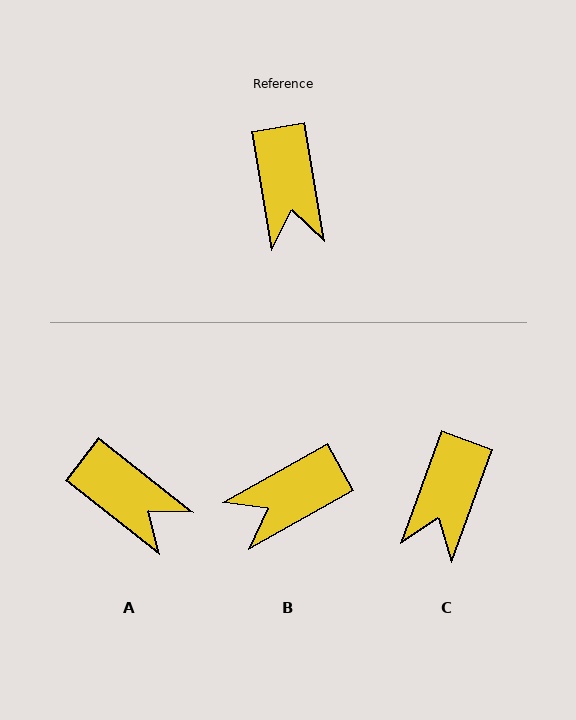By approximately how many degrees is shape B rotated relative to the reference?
Approximately 70 degrees clockwise.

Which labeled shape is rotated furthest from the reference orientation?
B, about 70 degrees away.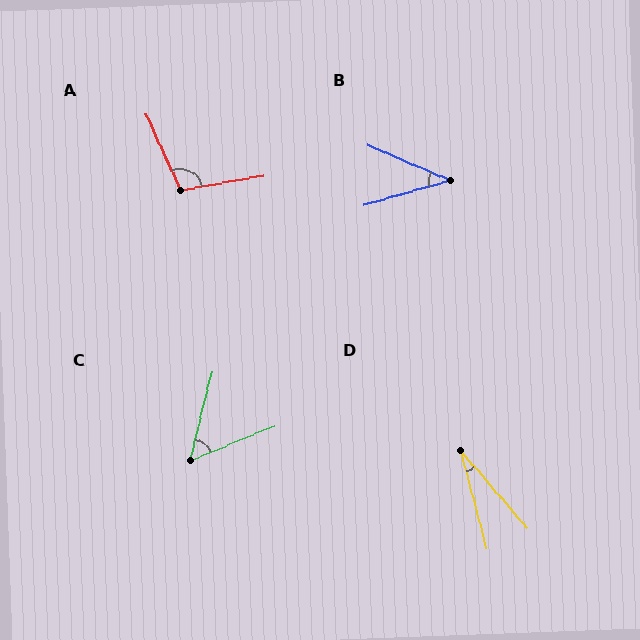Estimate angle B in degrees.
Approximately 40 degrees.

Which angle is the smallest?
D, at approximately 25 degrees.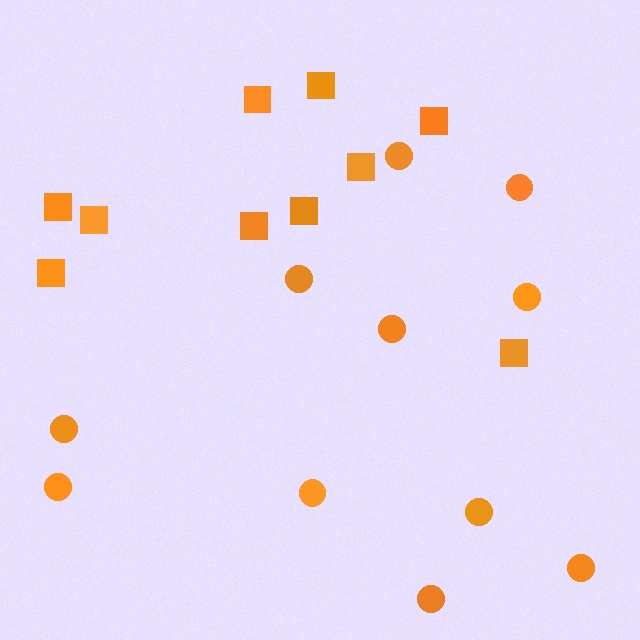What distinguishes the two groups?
There are 2 groups: one group of squares (10) and one group of circles (11).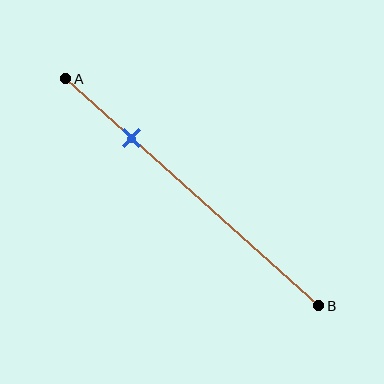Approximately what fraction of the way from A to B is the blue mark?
The blue mark is approximately 25% of the way from A to B.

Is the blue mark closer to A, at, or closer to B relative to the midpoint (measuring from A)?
The blue mark is closer to point A than the midpoint of segment AB.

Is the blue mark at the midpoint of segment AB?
No, the mark is at about 25% from A, not at the 50% midpoint.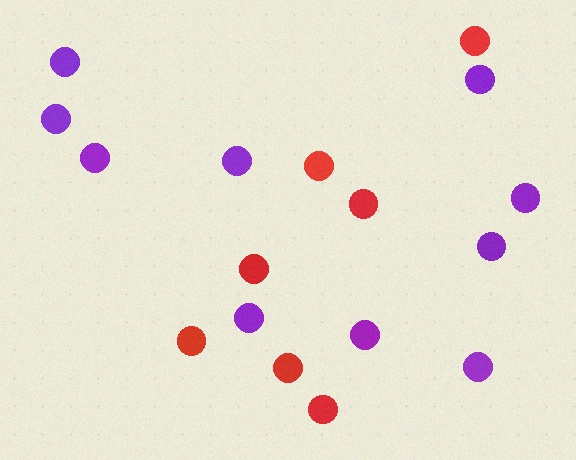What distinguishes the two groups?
There are 2 groups: one group of purple circles (10) and one group of red circles (7).